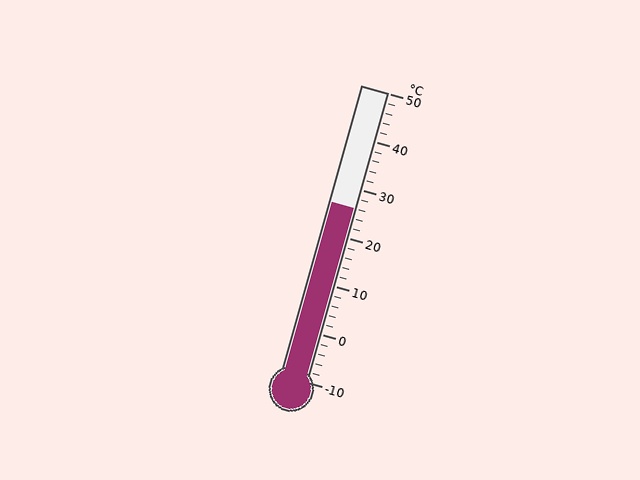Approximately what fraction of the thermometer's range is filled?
The thermometer is filled to approximately 60% of its range.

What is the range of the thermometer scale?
The thermometer scale ranges from -10°C to 50°C.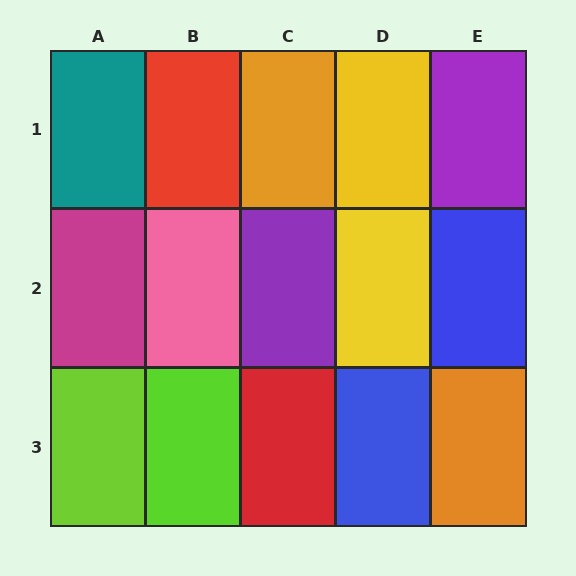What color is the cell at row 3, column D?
Blue.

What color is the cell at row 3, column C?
Red.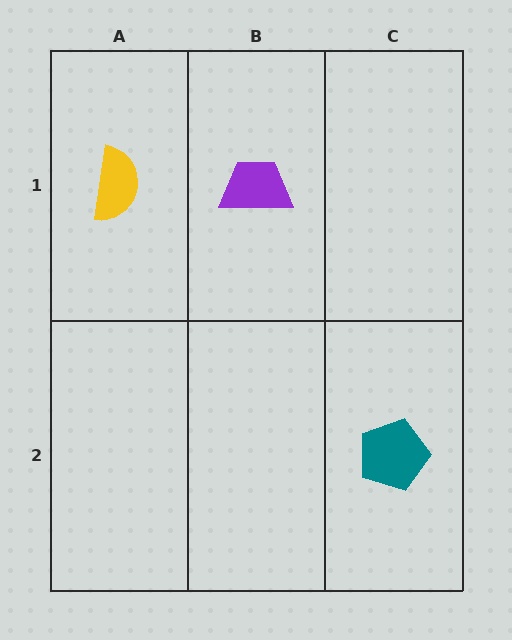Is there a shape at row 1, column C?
No, that cell is empty.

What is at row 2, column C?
A teal pentagon.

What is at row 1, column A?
A yellow semicircle.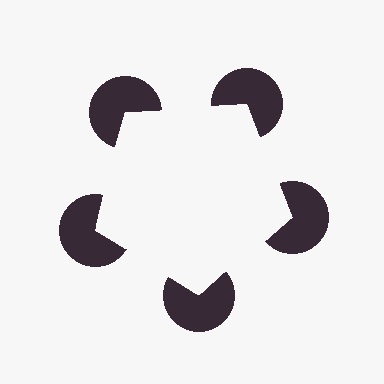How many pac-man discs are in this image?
There are 5 — one at each vertex of the illusory pentagon.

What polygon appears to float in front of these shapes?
An illusory pentagon — its edges are inferred from the aligned wedge cuts in the pac-man discs, not physically drawn.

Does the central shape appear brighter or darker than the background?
It typically appears slightly brighter than the background, even though no actual brightness change is drawn.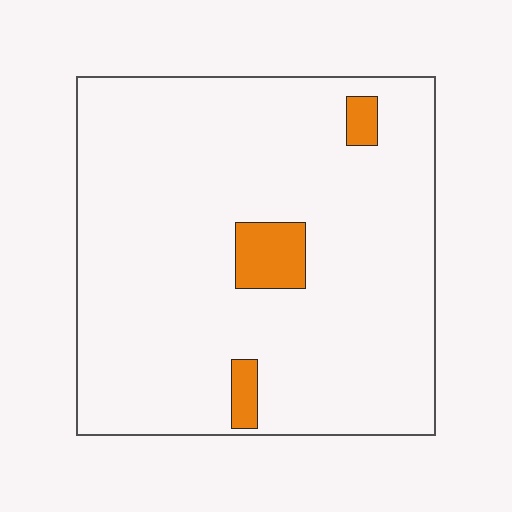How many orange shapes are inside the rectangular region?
3.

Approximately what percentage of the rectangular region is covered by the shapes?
Approximately 5%.